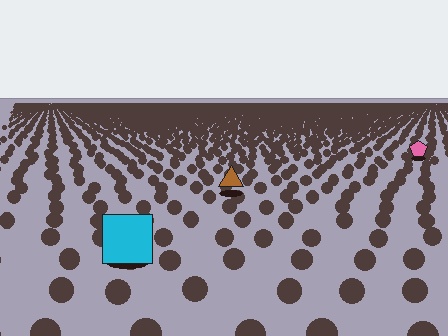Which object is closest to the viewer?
The cyan square is closest. The texture marks near it are larger and more spread out.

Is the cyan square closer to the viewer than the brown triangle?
Yes. The cyan square is closer — you can tell from the texture gradient: the ground texture is coarser near it.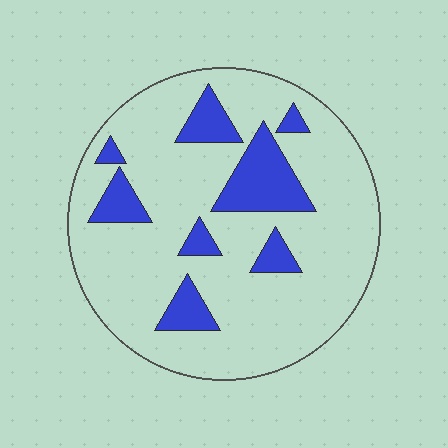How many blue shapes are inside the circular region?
8.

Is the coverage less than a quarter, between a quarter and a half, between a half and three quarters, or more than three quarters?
Less than a quarter.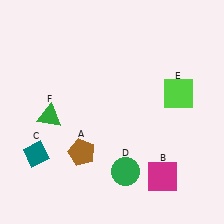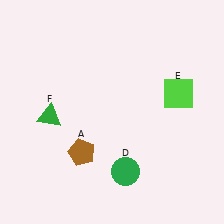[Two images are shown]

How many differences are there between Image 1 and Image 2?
There are 2 differences between the two images.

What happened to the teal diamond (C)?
The teal diamond (C) was removed in Image 2. It was in the bottom-left area of Image 1.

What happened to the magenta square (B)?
The magenta square (B) was removed in Image 2. It was in the bottom-right area of Image 1.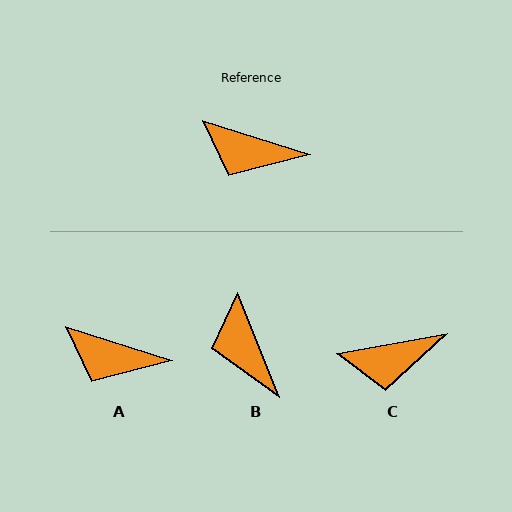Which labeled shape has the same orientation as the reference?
A.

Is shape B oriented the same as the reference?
No, it is off by about 50 degrees.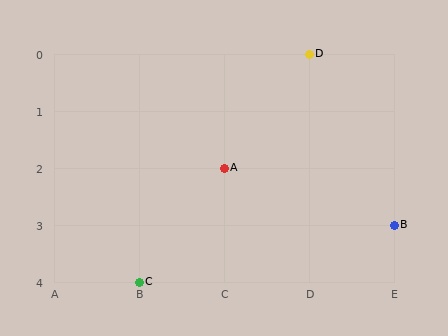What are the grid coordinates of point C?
Point C is at grid coordinates (B, 4).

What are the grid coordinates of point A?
Point A is at grid coordinates (C, 2).